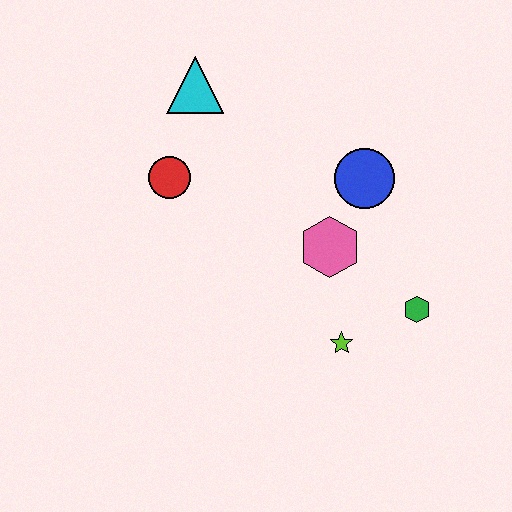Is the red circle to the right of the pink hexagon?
No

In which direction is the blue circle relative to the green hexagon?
The blue circle is above the green hexagon.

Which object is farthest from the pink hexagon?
The cyan triangle is farthest from the pink hexagon.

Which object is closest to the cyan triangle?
The red circle is closest to the cyan triangle.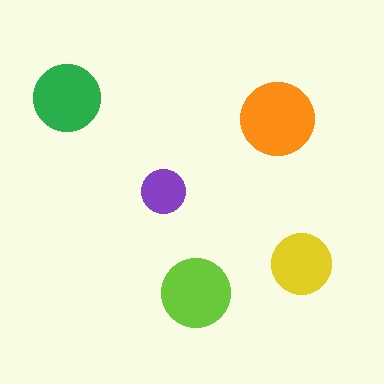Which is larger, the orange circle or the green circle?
The orange one.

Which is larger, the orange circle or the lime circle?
The orange one.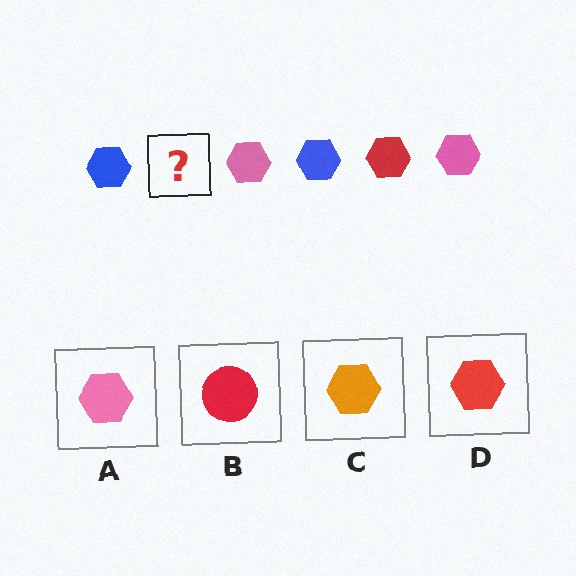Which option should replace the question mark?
Option D.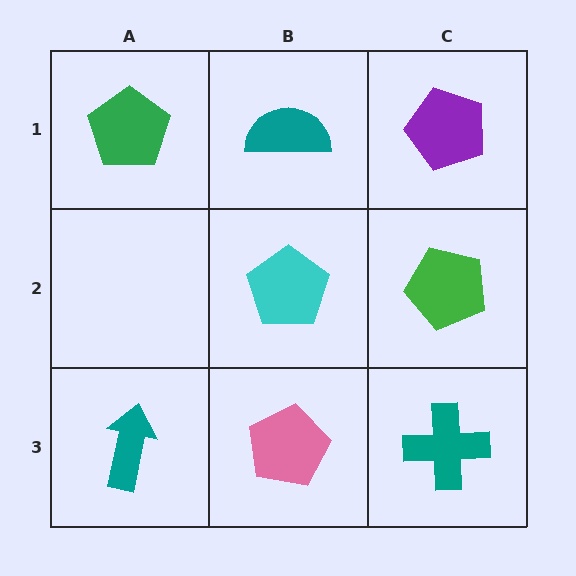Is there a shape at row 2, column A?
No, that cell is empty.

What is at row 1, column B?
A teal semicircle.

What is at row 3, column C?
A teal cross.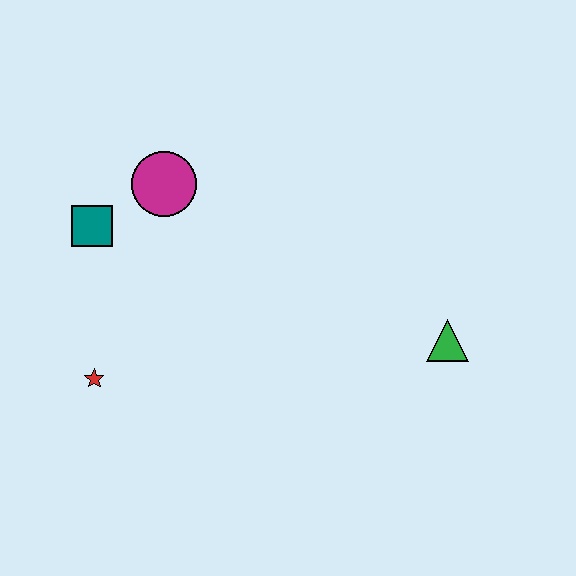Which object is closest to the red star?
The teal square is closest to the red star.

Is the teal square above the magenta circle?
No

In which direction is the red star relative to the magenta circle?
The red star is below the magenta circle.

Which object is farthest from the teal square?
The green triangle is farthest from the teal square.